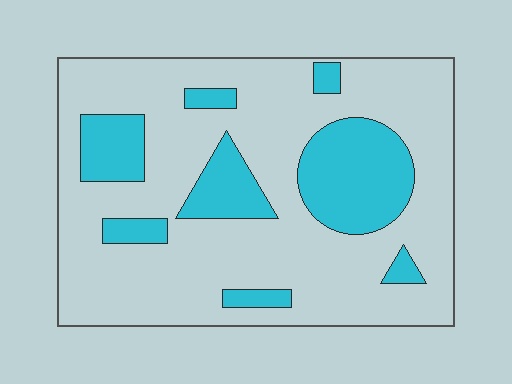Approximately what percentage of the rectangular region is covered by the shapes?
Approximately 25%.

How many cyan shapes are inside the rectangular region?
8.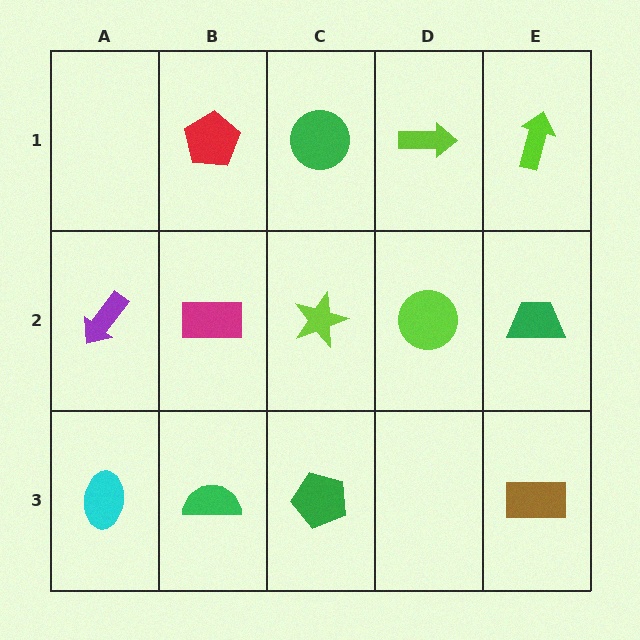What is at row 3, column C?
A green pentagon.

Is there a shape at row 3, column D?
No, that cell is empty.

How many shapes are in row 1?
4 shapes.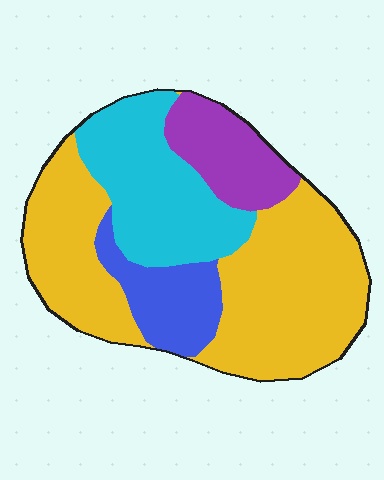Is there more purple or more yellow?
Yellow.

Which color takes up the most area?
Yellow, at roughly 50%.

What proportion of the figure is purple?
Purple takes up about one eighth (1/8) of the figure.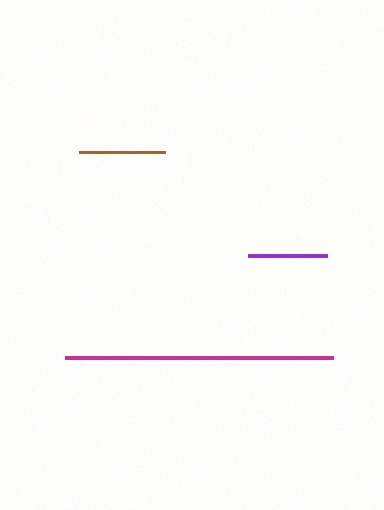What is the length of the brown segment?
The brown segment is approximately 86 pixels long.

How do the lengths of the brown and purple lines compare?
The brown and purple lines are approximately the same length.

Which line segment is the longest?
The magenta line is the longest at approximately 268 pixels.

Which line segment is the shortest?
The purple line is the shortest at approximately 79 pixels.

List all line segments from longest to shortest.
From longest to shortest: magenta, brown, purple.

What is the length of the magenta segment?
The magenta segment is approximately 268 pixels long.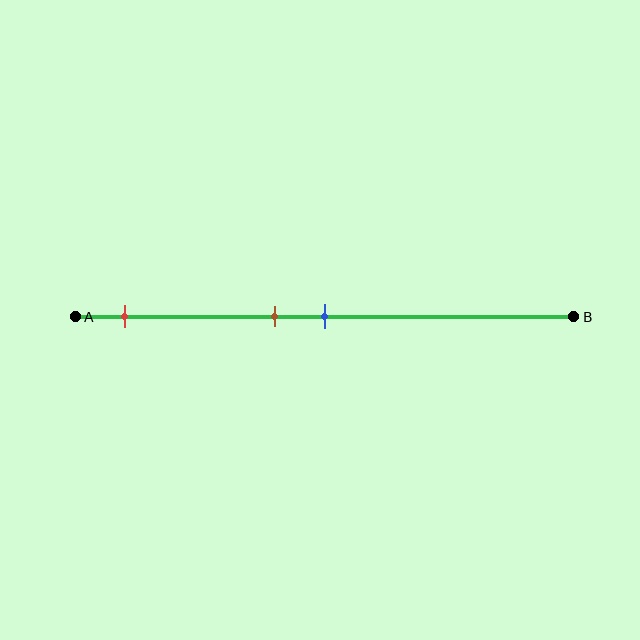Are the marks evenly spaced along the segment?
No, the marks are not evenly spaced.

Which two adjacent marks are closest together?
The brown and blue marks are the closest adjacent pair.